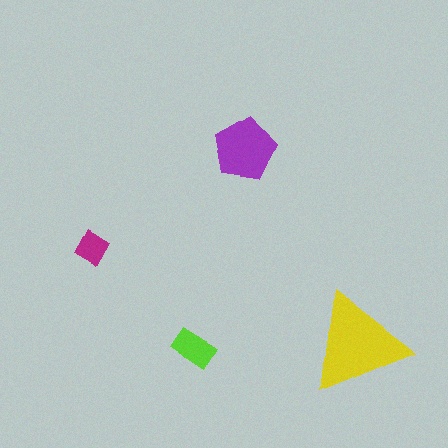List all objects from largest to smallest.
The yellow triangle, the purple pentagon, the lime rectangle, the magenta square.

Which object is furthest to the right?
The yellow triangle is rightmost.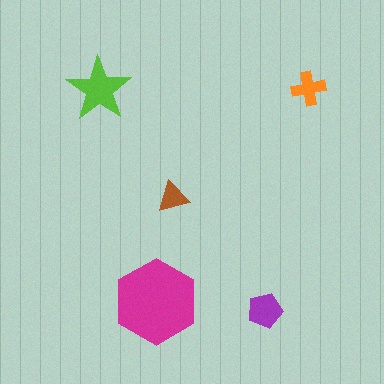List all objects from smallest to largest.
The brown triangle, the orange cross, the purple pentagon, the lime star, the magenta hexagon.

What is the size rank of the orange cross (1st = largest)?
4th.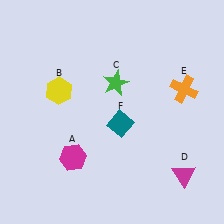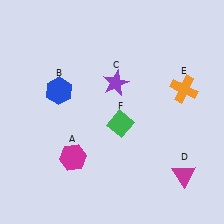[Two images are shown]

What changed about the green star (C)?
In Image 1, C is green. In Image 2, it changed to purple.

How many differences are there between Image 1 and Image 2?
There are 3 differences between the two images.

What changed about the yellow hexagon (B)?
In Image 1, B is yellow. In Image 2, it changed to blue.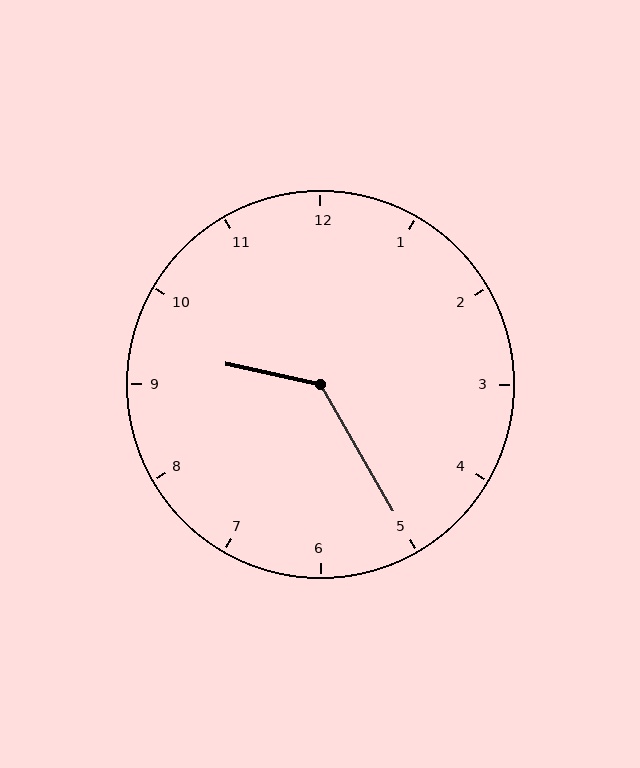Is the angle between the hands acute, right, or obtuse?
It is obtuse.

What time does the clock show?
9:25.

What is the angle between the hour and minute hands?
Approximately 132 degrees.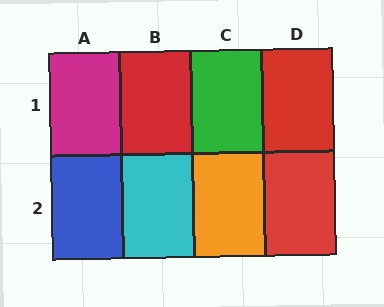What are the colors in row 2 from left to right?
Blue, cyan, orange, red.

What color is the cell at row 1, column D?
Red.